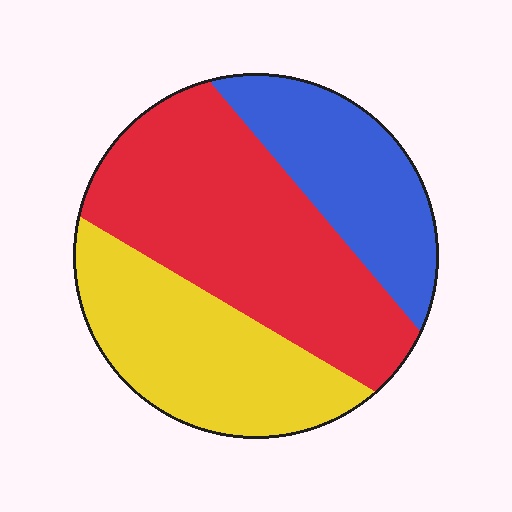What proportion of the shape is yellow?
Yellow takes up between a quarter and a half of the shape.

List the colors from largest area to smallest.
From largest to smallest: red, yellow, blue.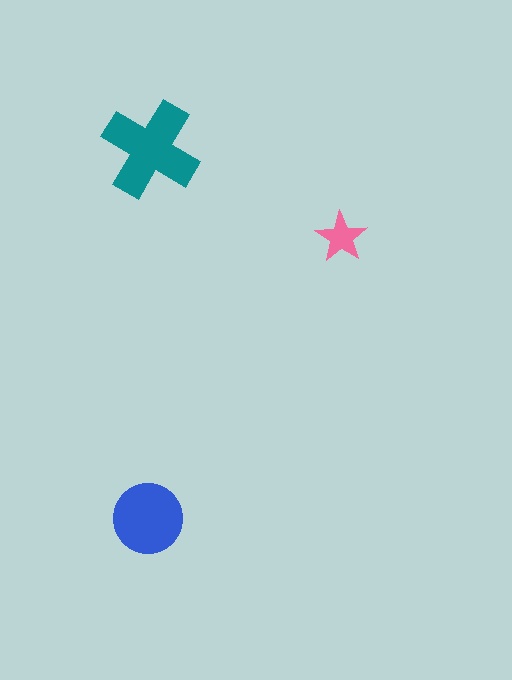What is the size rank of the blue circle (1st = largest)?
2nd.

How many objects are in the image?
There are 3 objects in the image.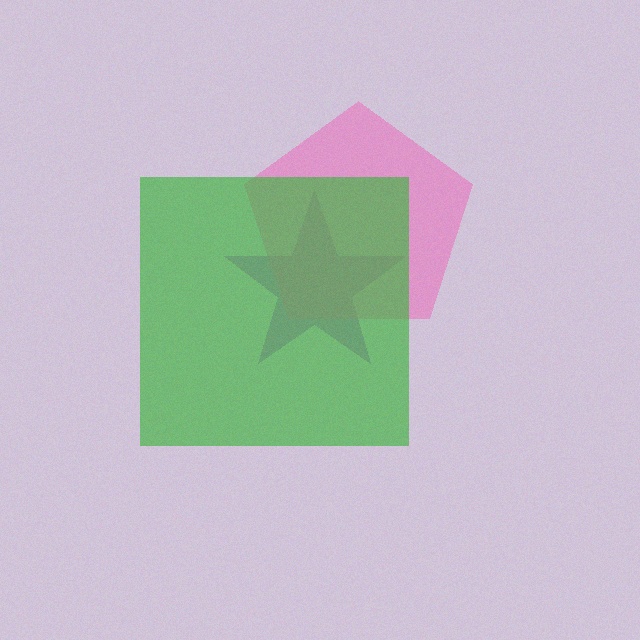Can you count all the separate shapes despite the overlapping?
Yes, there are 3 separate shapes.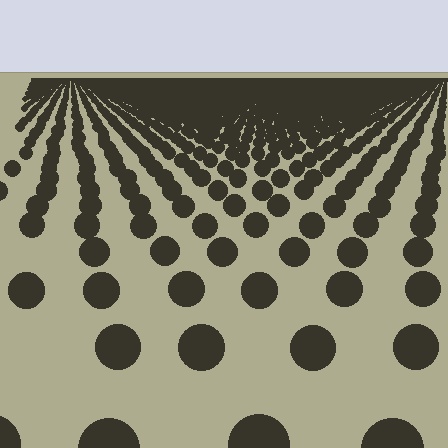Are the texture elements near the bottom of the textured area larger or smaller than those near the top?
Larger. Near the bottom, elements are closer to the viewer and appear at a bigger on-screen size.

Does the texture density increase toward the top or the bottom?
Density increases toward the top.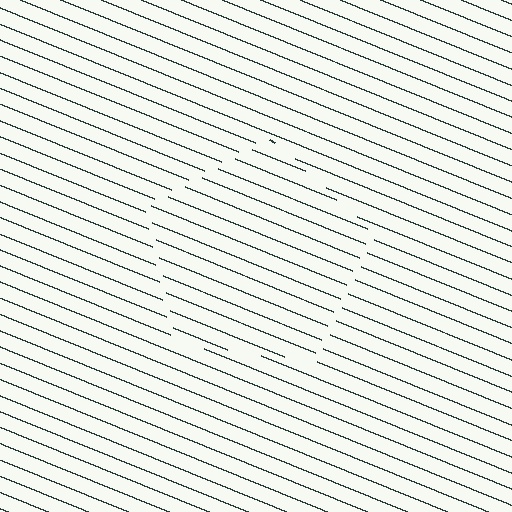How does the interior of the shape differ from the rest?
The interior of the shape contains the same grating, shifted by half a period — the contour is defined by the phase discontinuity where line-ends from the inner and outer gratings abut.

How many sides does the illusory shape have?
5 sides — the line-ends trace a pentagon.